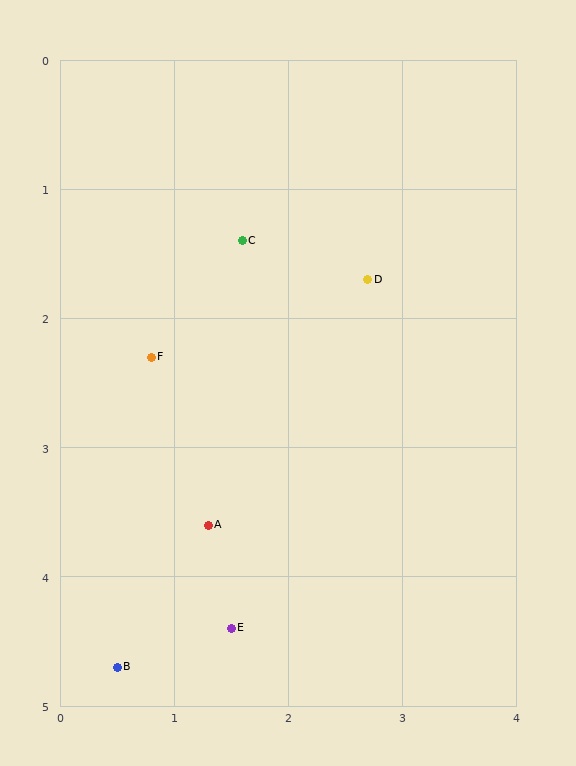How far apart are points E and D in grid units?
Points E and D are about 3.0 grid units apart.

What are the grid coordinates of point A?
Point A is at approximately (1.3, 3.6).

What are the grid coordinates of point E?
Point E is at approximately (1.5, 4.4).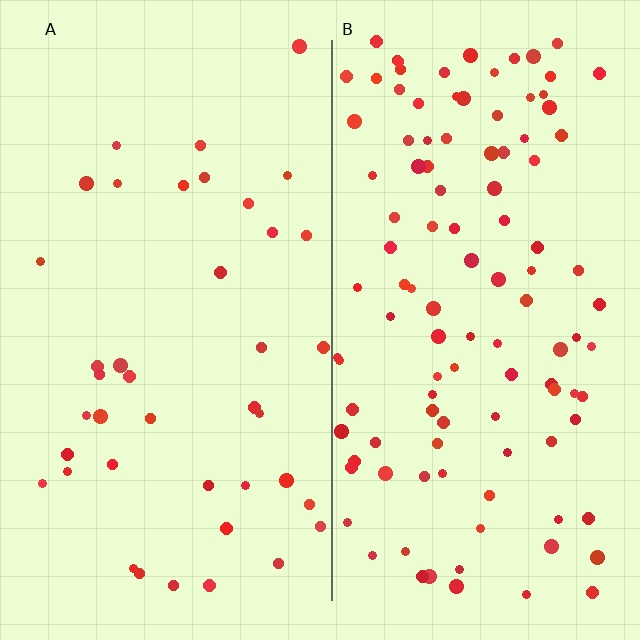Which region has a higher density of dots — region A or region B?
B (the right).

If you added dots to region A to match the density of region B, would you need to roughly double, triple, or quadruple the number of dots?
Approximately triple.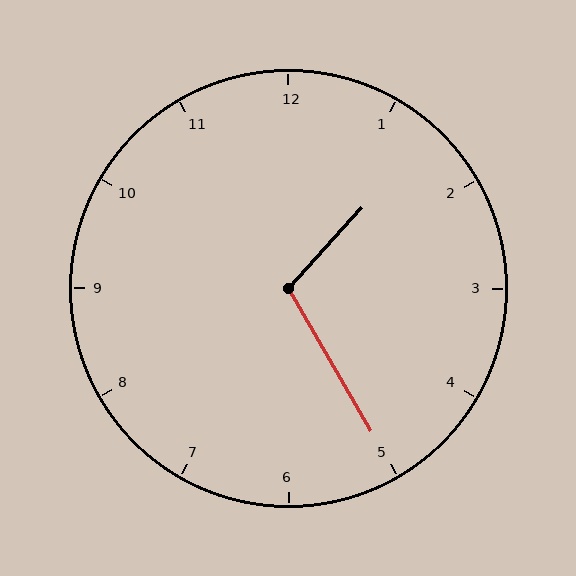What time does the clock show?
1:25.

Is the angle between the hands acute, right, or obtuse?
It is obtuse.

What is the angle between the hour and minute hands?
Approximately 108 degrees.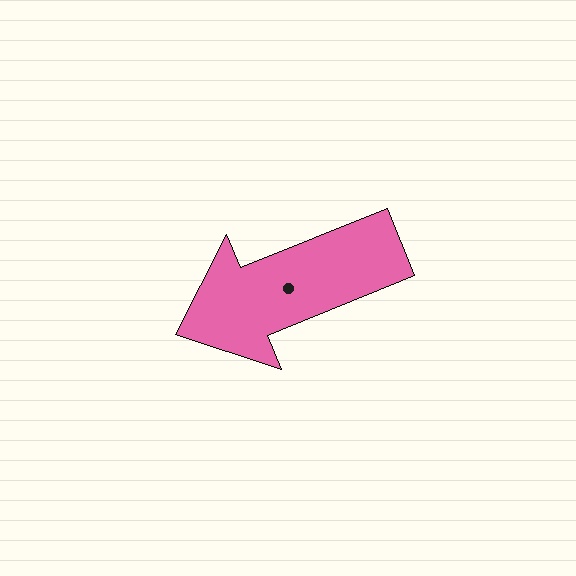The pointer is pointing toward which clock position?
Roughly 8 o'clock.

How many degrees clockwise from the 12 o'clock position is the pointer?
Approximately 248 degrees.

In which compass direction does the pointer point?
West.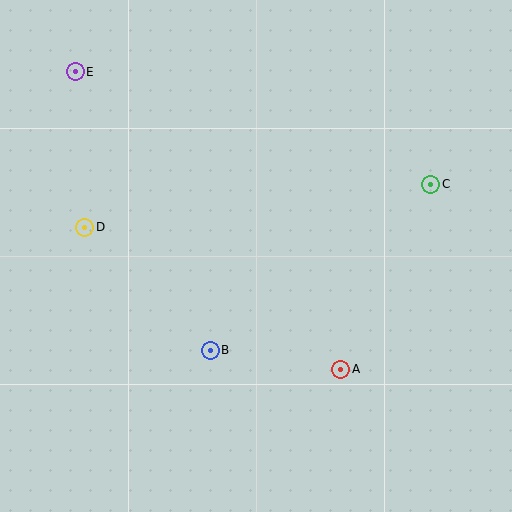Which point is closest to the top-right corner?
Point C is closest to the top-right corner.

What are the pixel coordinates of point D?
Point D is at (85, 227).